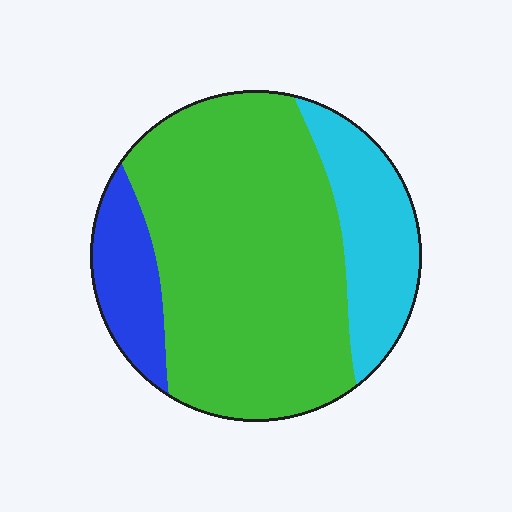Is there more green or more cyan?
Green.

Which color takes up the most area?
Green, at roughly 65%.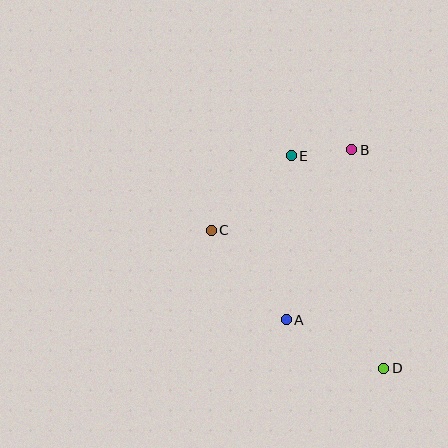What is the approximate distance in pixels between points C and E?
The distance between C and E is approximately 109 pixels.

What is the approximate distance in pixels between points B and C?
The distance between B and C is approximately 162 pixels.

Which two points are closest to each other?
Points B and E are closest to each other.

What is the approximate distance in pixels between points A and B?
The distance between A and B is approximately 182 pixels.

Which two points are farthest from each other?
Points D and E are farthest from each other.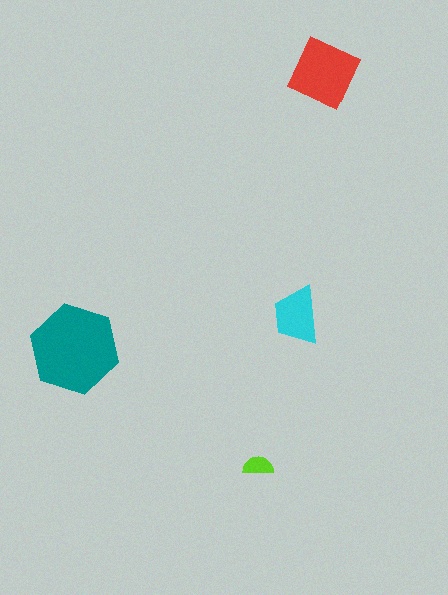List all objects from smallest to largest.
The lime semicircle, the cyan trapezoid, the red diamond, the teal hexagon.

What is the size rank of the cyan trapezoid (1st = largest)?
3rd.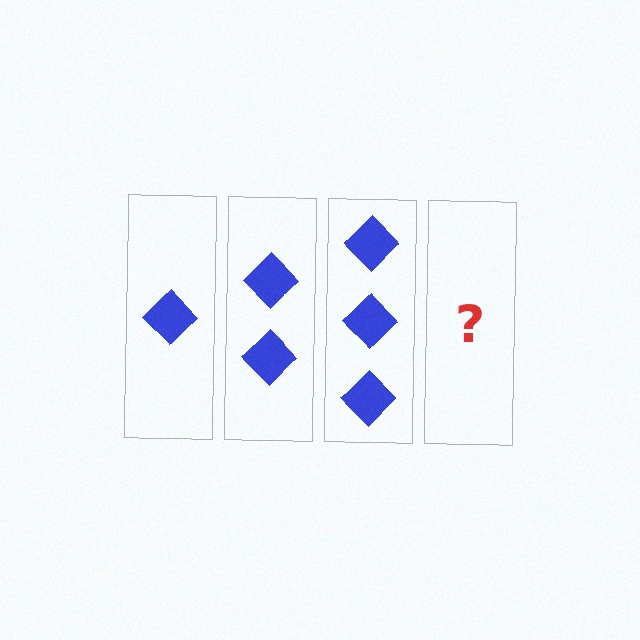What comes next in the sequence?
The next element should be 4 diamonds.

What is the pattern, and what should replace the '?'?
The pattern is that each step adds one more diamond. The '?' should be 4 diamonds.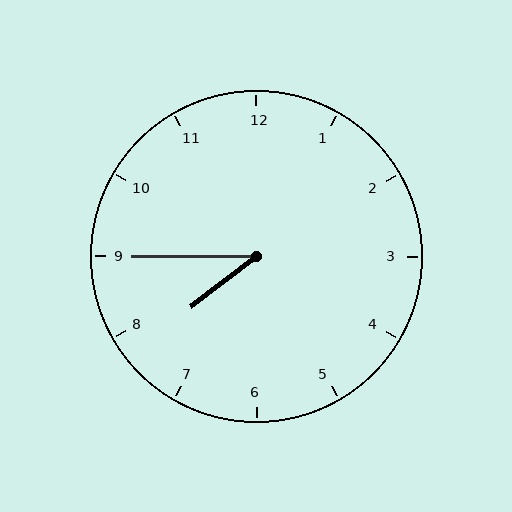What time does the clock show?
7:45.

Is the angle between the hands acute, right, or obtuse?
It is acute.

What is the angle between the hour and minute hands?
Approximately 38 degrees.